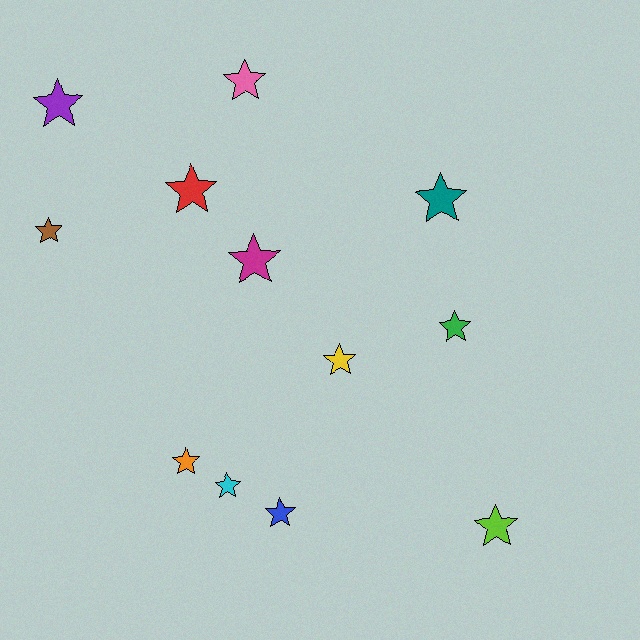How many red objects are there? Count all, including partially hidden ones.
There is 1 red object.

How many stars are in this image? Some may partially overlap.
There are 12 stars.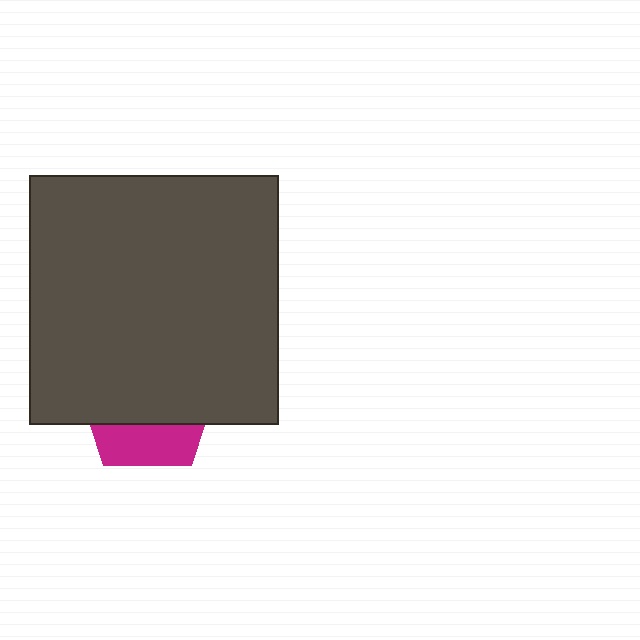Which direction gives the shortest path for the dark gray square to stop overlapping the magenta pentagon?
Moving up gives the shortest separation.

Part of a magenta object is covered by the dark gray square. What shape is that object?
It is a pentagon.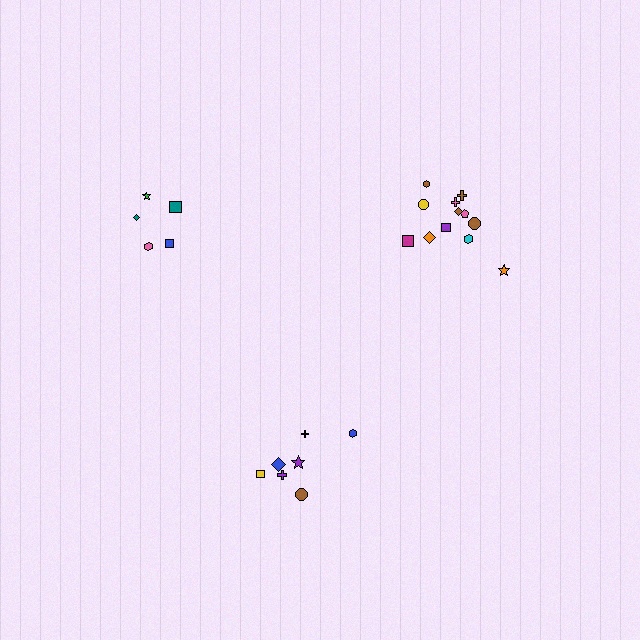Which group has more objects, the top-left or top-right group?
The top-right group.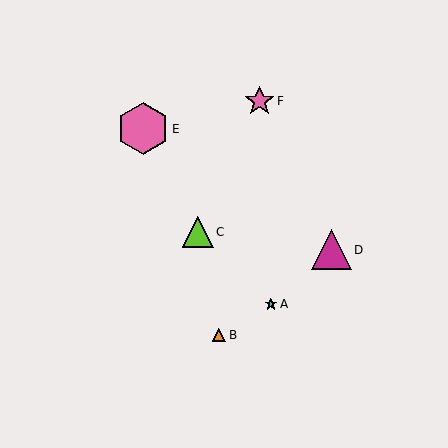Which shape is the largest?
The pink hexagon (labeled E) is the largest.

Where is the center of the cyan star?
The center of the cyan star is at (271, 304).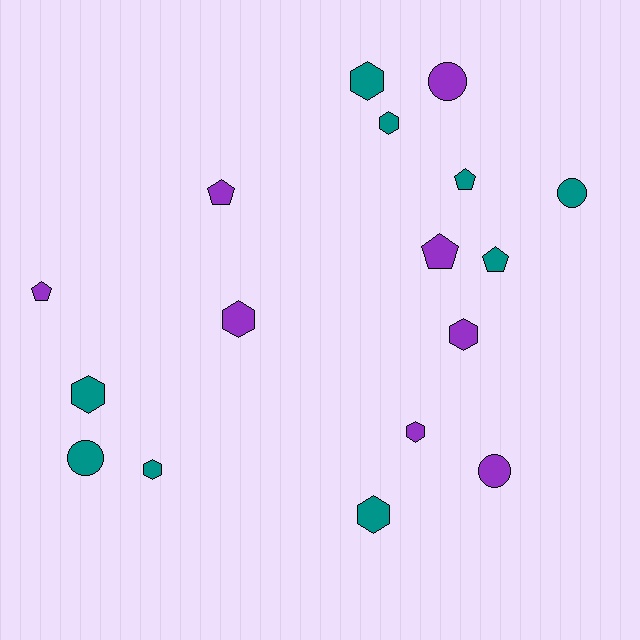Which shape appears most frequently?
Hexagon, with 8 objects.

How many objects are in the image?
There are 17 objects.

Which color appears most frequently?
Teal, with 9 objects.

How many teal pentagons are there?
There are 2 teal pentagons.